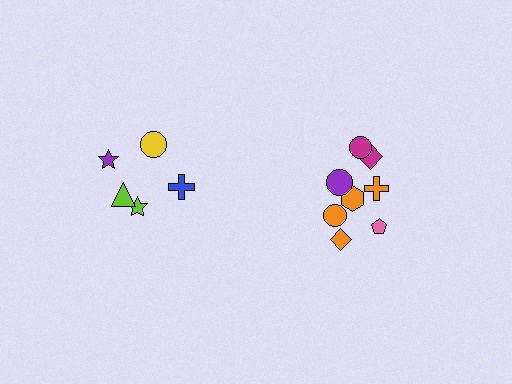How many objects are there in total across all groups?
There are 13 objects.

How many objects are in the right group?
There are 8 objects.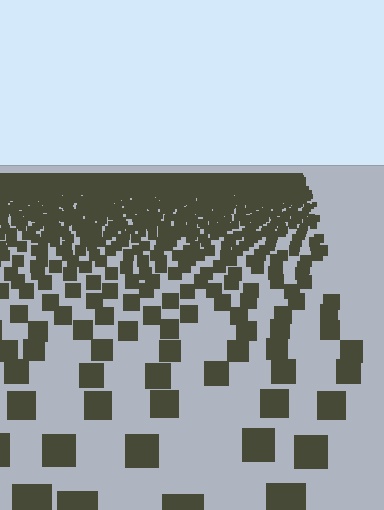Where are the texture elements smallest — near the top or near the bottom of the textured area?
Near the top.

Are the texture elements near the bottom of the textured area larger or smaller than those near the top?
Larger. Near the bottom, elements are closer to the viewer and appear at a bigger on-screen size.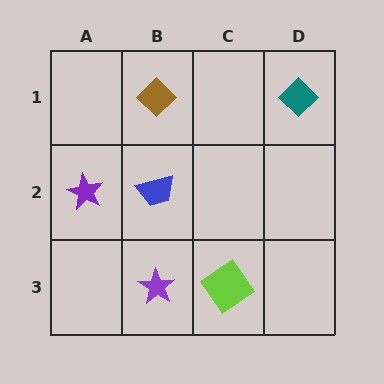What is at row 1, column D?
A teal diamond.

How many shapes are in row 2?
2 shapes.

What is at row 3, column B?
A purple star.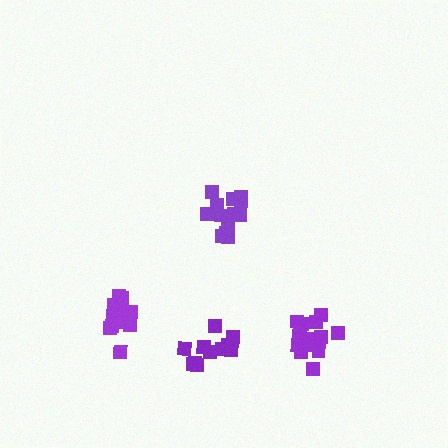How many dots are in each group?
Group 1: 16 dots, Group 2: 14 dots, Group 3: 13 dots, Group 4: 11 dots (54 total).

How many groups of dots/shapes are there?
There are 4 groups.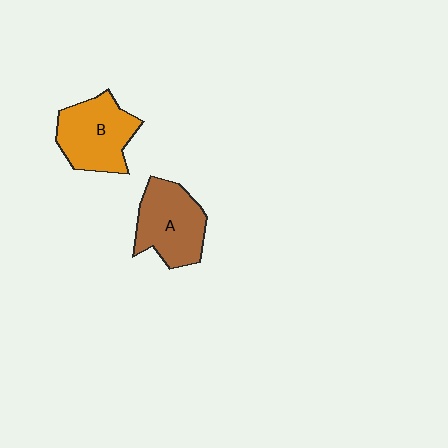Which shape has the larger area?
Shape B (orange).